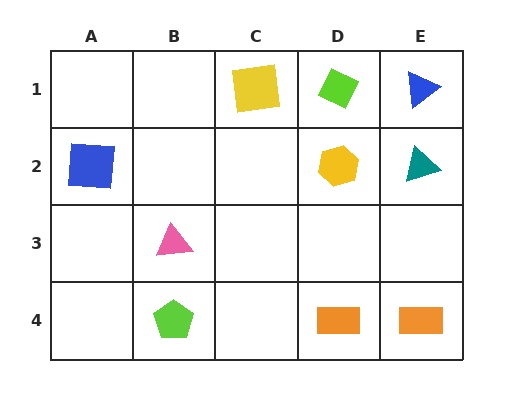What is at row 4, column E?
An orange rectangle.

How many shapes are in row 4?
3 shapes.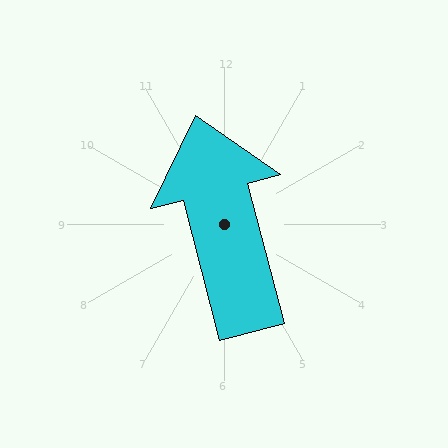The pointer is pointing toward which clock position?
Roughly 12 o'clock.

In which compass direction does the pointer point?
North.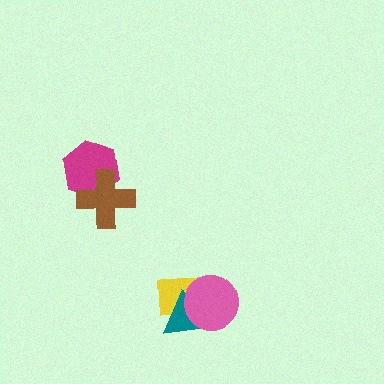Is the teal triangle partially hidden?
Yes, it is partially covered by another shape.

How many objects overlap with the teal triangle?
2 objects overlap with the teal triangle.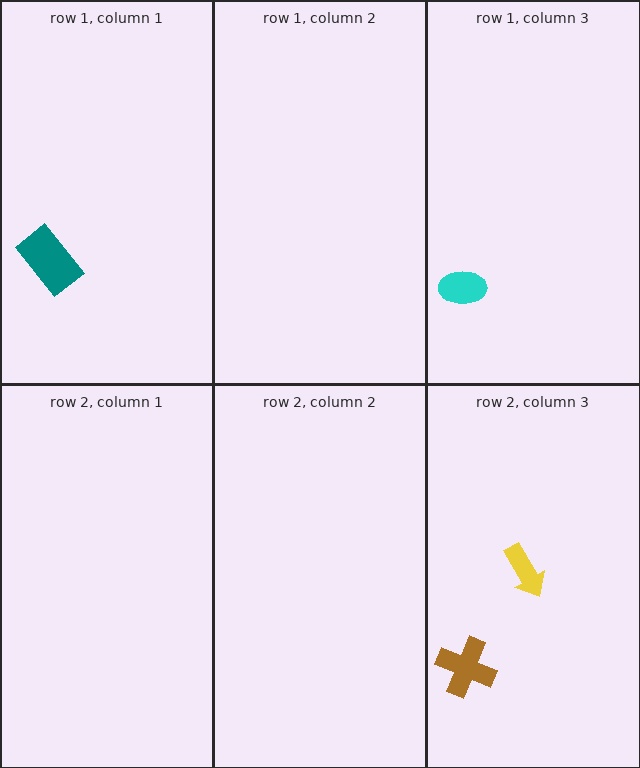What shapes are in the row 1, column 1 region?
The teal rectangle.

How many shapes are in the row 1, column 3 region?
1.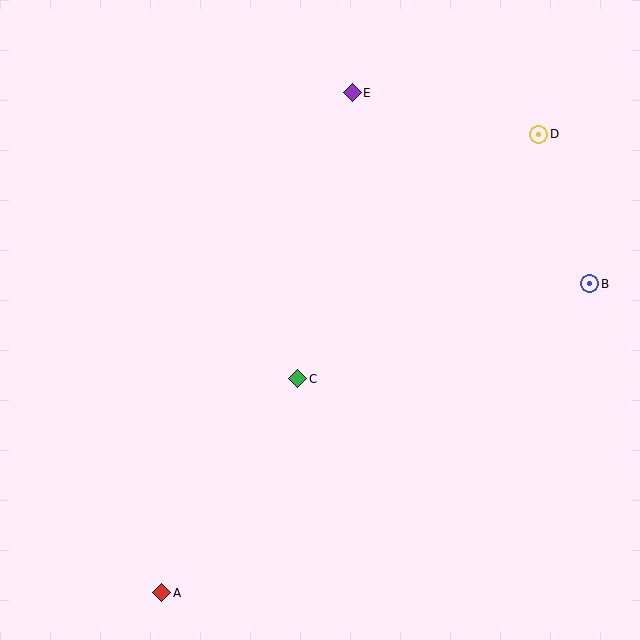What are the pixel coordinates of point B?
Point B is at (590, 284).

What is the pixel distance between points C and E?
The distance between C and E is 291 pixels.